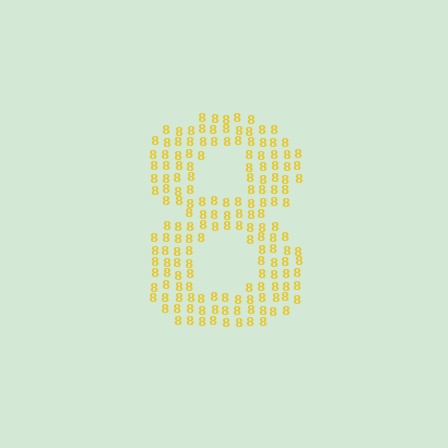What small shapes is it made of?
It is made of small digit 8's.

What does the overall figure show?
The overall figure shows the digit 8.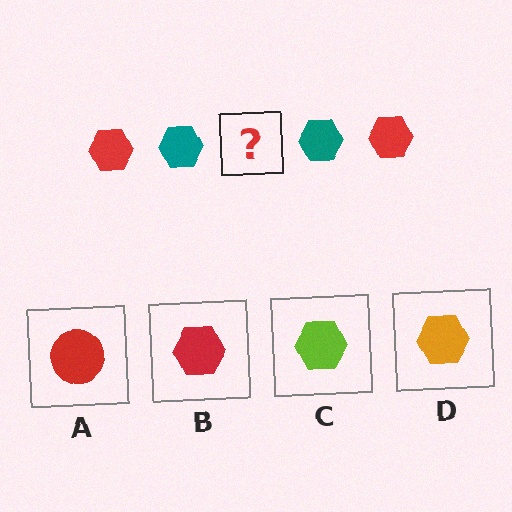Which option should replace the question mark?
Option B.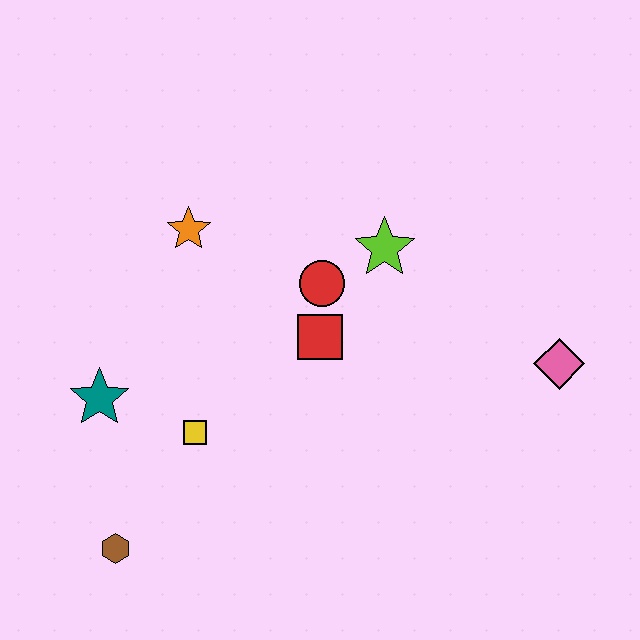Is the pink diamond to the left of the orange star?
No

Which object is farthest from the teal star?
The pink diamond is farthest from the teal star.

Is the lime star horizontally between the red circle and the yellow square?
No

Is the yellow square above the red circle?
No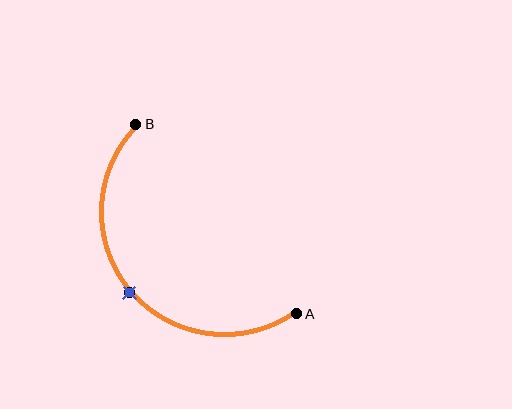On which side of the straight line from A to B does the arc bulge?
The arc bulges below and to the left of the straight line connecting A and B.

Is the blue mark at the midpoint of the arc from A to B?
Yes. The blue mark lies on the arc at equal arc-length from both A and B — it is the arc midpoint.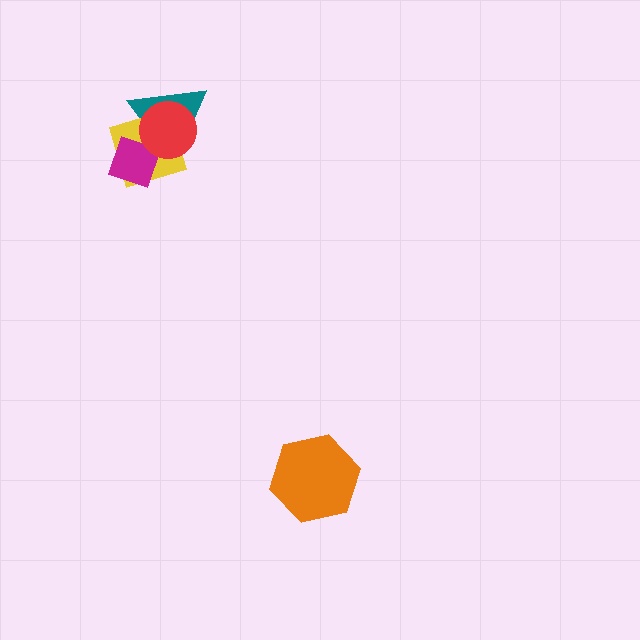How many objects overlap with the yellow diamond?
3 objects overlap with the yellow diamond.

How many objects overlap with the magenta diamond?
3 objects overlap with the magenta diamond.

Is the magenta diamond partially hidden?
Yes, it is partially covered by another shape.